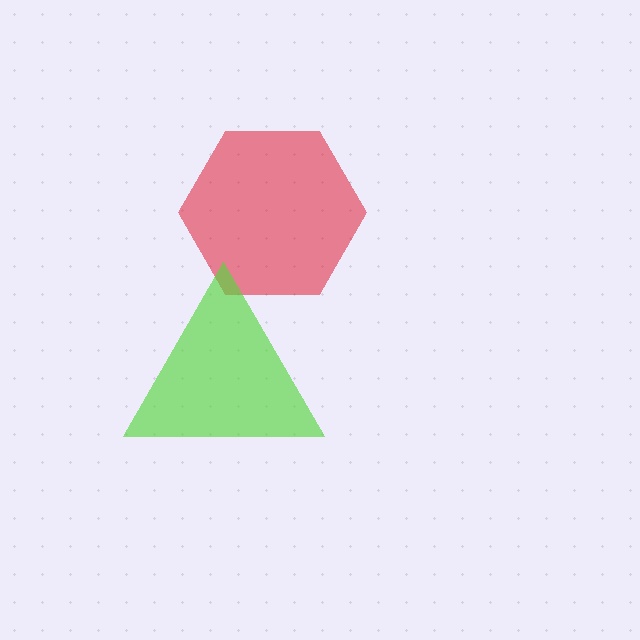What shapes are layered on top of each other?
The layered shapes are: a red hexagon, a lime triangle.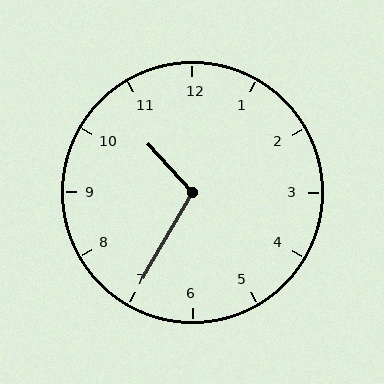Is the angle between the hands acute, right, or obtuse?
It is obtuse.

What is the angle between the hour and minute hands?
Approximately 108 degrees.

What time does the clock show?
10:35.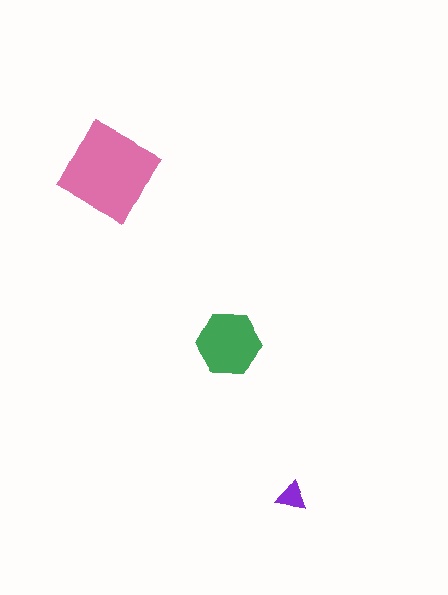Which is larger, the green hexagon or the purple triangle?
The green hexagon.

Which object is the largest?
The pink diamond.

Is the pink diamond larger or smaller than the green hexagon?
Larger.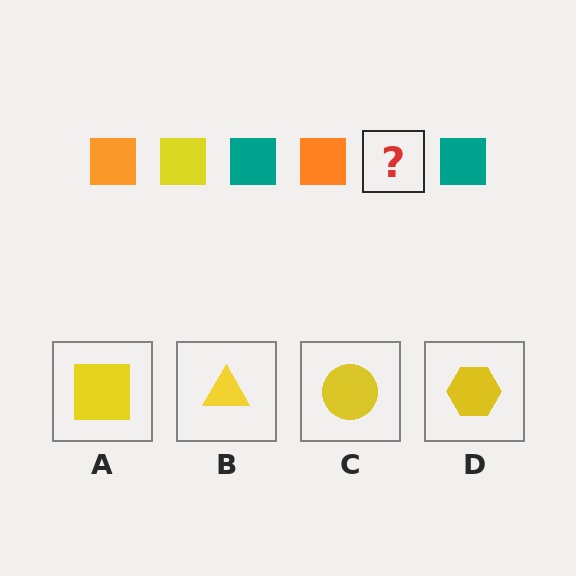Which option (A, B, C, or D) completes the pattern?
A.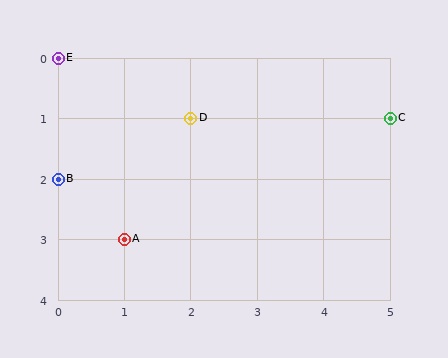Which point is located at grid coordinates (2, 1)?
Point D is at (2, 1).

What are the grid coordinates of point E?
Point E is at grid coordinates (0, 0).